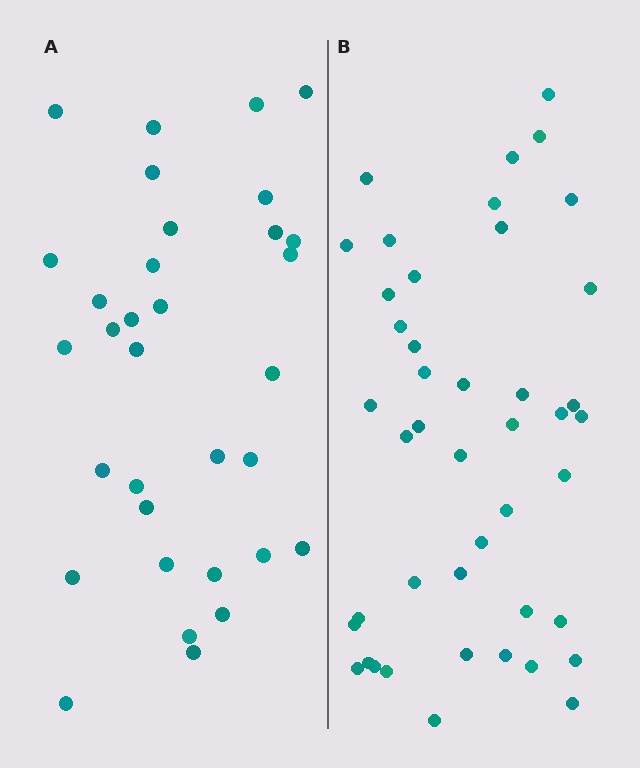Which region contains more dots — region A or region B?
Region B (the right region) has more dots.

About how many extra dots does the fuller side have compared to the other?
Region B has roughly 12 or so more dots than region A.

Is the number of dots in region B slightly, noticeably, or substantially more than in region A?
Region B has noticeably more, but not dramatically so. The ratio is roughly 1.3 to 1.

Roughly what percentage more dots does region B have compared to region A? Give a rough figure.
About 35% more.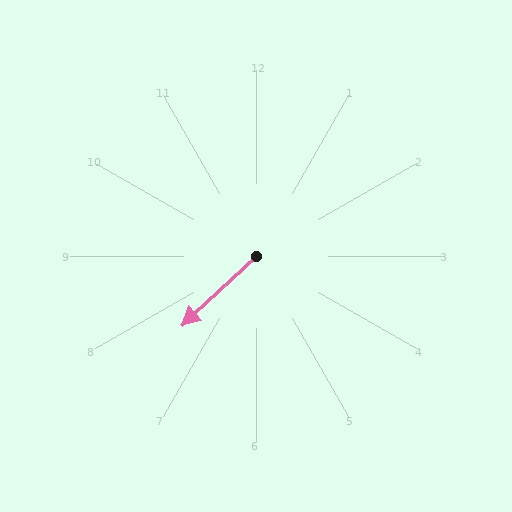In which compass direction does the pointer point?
Southwest.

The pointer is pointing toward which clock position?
Roughly 8 o'clock.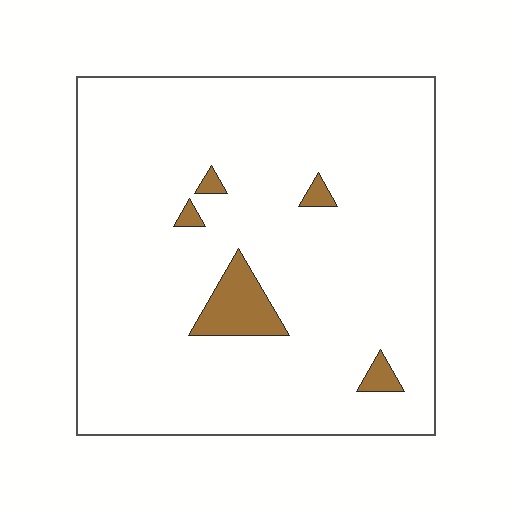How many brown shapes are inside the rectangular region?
5.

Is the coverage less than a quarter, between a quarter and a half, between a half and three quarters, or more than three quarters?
Less than a quarter.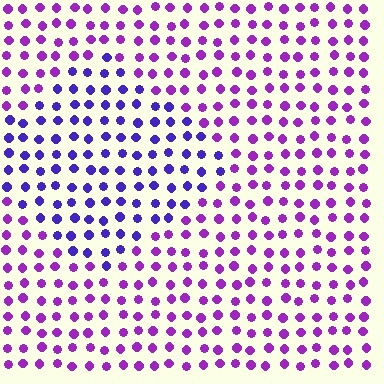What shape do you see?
I see a diamond.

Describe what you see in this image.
The image is filled with small purple elements in a uniform arrangement. A diamond-shaped region is visible where the elements are tinted to a slightly different hue, forming a subtle color boundary.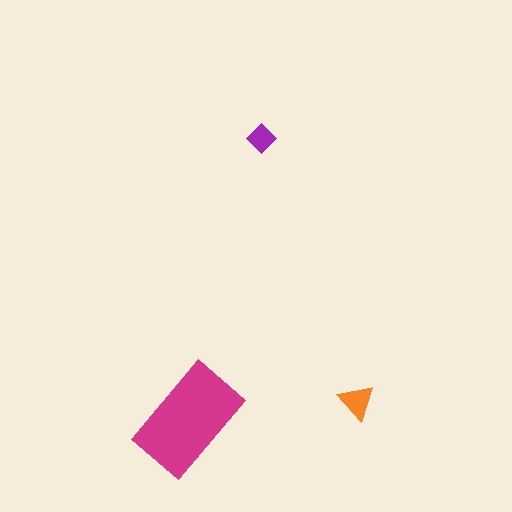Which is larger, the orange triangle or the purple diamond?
The orange triangle.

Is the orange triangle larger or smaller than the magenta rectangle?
Smaller.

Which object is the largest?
The magenta rectangle.